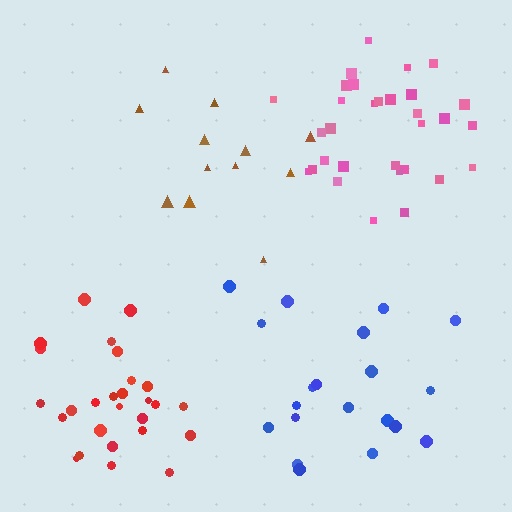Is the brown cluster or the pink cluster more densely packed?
Pink.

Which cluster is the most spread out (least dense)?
Brown.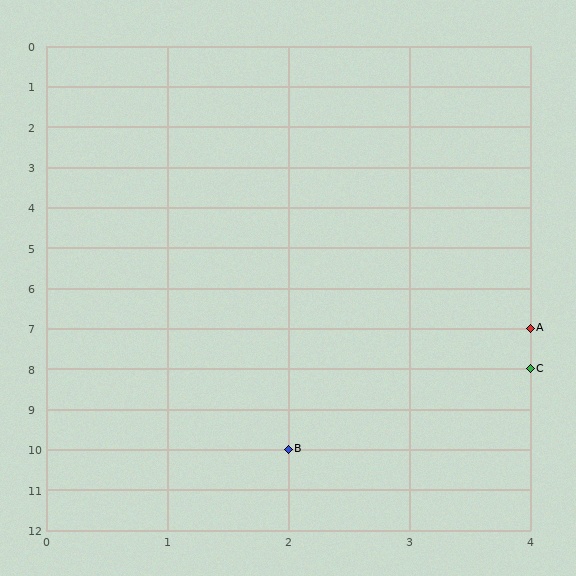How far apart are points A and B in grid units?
Points A and B are 2 columns and 3 rows apart (about 3.6 grid units diagonally).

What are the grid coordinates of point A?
Point A is at grid coordinates (4, 7).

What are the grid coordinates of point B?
Point B is at grid coordinates (2, 10).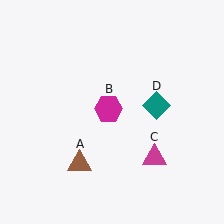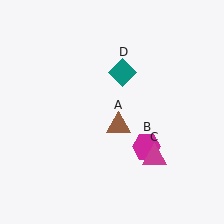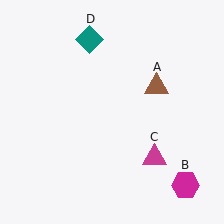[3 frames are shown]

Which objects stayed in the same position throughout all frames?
Magenta triangle (object C) remained stationary.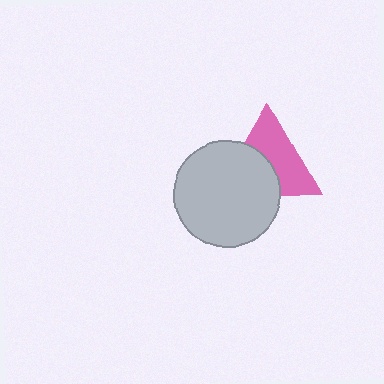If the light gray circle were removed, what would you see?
You would see the complete pink triangle.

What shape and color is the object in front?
The object in front is a light gray circle.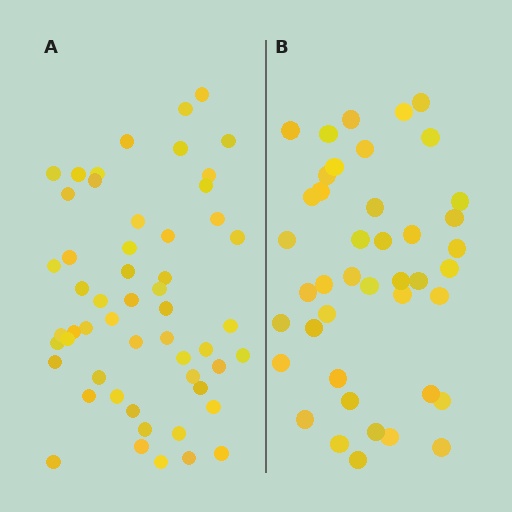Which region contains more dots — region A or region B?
Region A (the left region) has more dots.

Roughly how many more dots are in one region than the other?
Region A has roughly 12 or so more dots than region B.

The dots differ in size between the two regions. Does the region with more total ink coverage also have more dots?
No. Region B has more total ink coverage because its dots are larger, but region A actually contains more individual dots. Total area can be misleading — the number of items is what matters here.